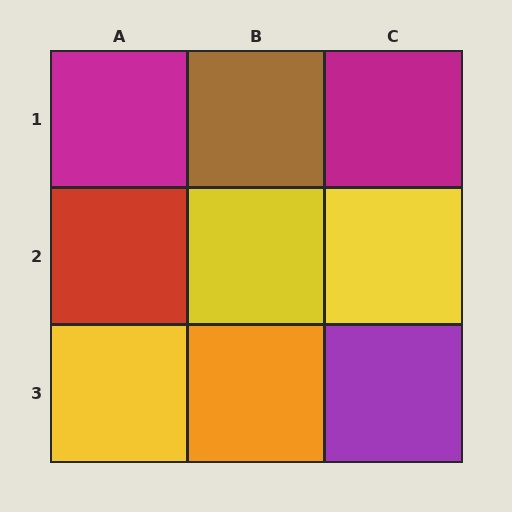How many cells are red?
1 cell is red.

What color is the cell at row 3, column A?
Yellow.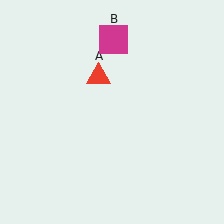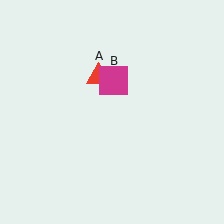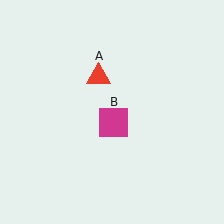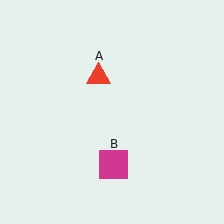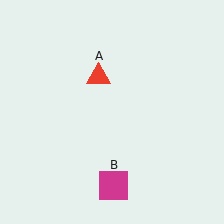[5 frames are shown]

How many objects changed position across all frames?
1 object changed position: magenta square (object B).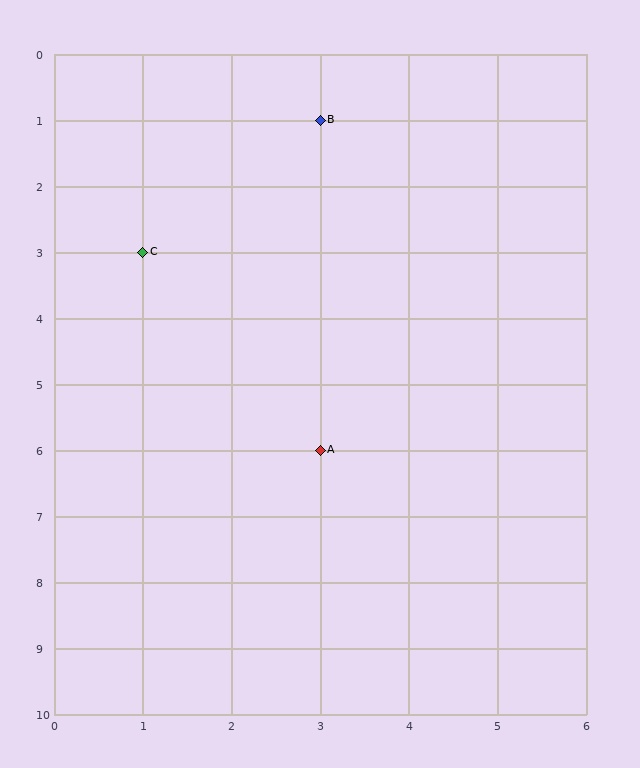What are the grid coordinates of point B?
Point B is at grid coordinates (3, 1).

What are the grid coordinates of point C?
Point C is at grid coordinates (1, 3).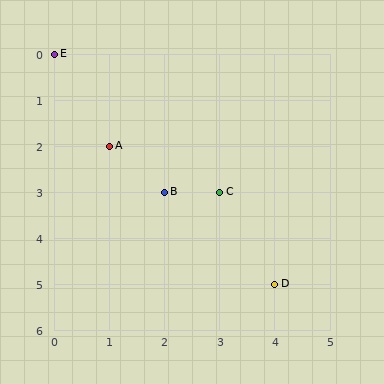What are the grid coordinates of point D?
Point D is at grid coordinates (4, 5).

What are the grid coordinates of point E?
Point E is at grid coordinates (0, 0).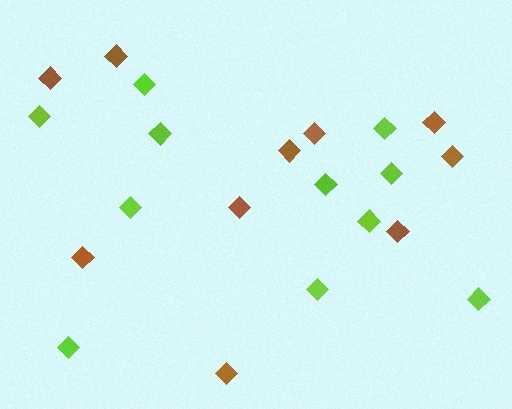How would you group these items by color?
There are 2 groups: one group of lime diamonds (11) and one group of brown diamonds (10).